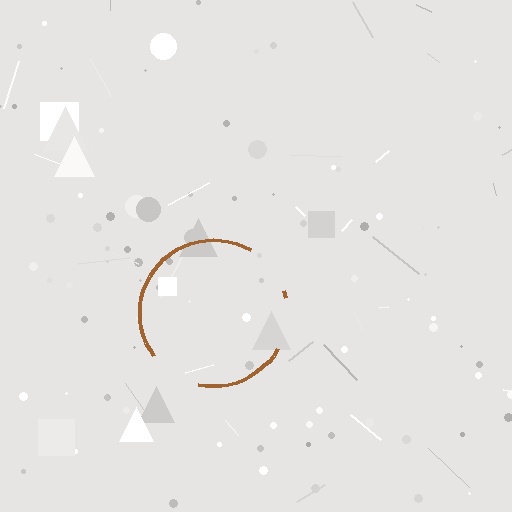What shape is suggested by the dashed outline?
The dashed outline suggests a circle.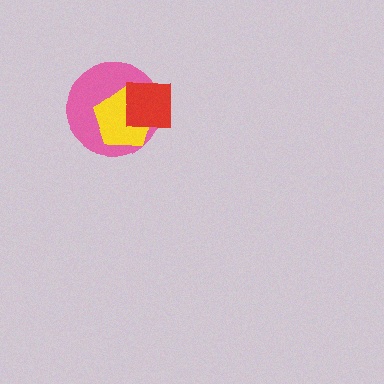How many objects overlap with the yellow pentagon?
2 objects overlap with the yellow pentagon.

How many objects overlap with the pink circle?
2 objects overlap with the pink circle.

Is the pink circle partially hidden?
Yes, it is partially covered by another shape.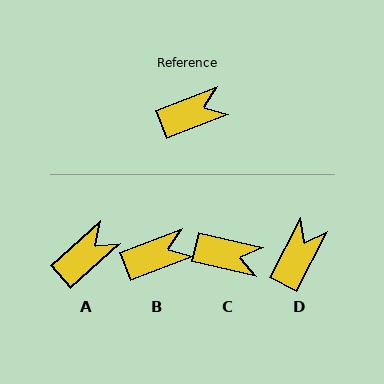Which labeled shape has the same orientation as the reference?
B.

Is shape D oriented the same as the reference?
No, it is off by about 41 degrees.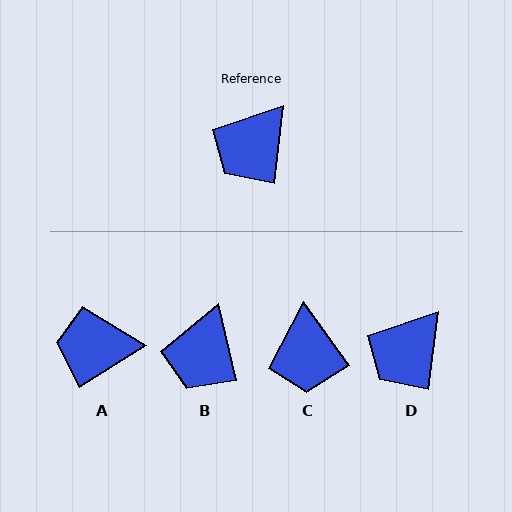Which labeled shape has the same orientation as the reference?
D.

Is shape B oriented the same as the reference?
No, it is off by about 20 degrees.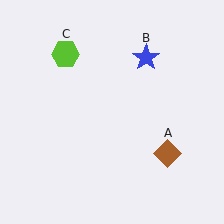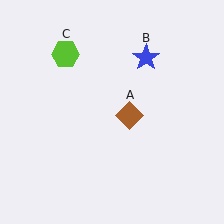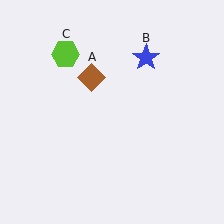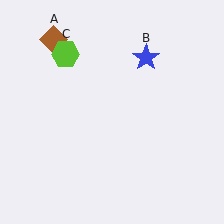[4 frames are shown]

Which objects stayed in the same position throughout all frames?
Blue star (object B) and lime hexagon (object C) remained stationary.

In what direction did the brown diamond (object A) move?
The brown diamond (object A) moved up and to the left.